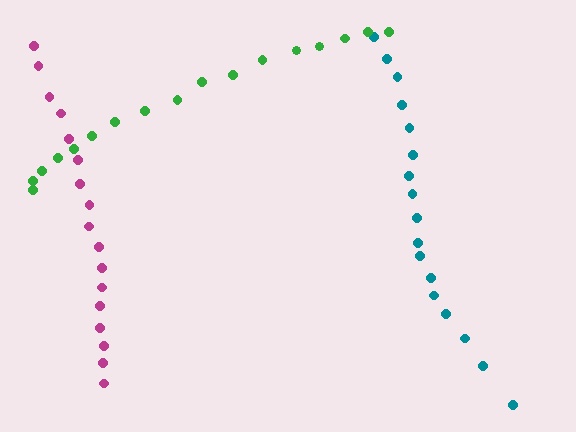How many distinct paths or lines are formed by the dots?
There are 3 distinct paths.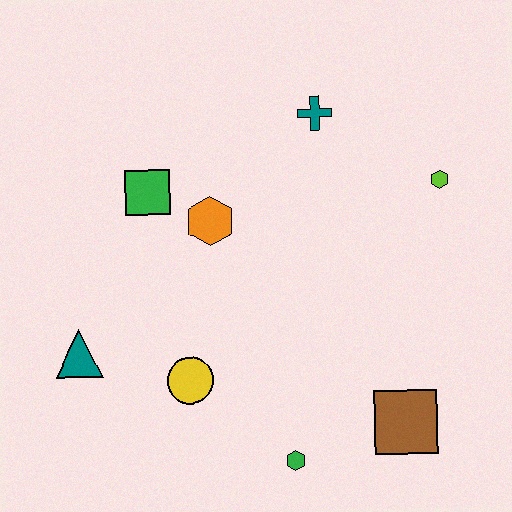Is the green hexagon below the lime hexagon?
Yes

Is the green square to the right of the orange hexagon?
No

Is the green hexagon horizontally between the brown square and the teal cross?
No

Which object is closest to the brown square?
The green hexagon is closest to the brown square.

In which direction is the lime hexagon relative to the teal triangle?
The lime hexagon is to the right of the teal triangle.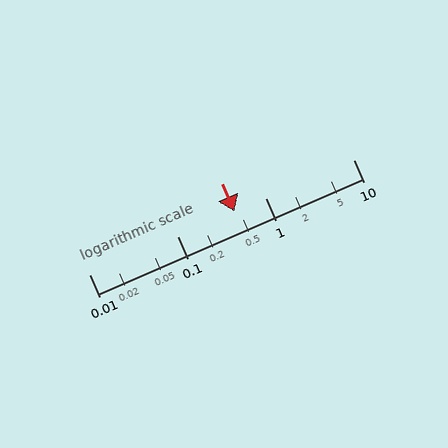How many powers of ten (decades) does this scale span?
The scale spans 3 decades, from 0.01 to 10.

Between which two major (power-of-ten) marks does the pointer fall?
The pointer is between 0.1 and 1.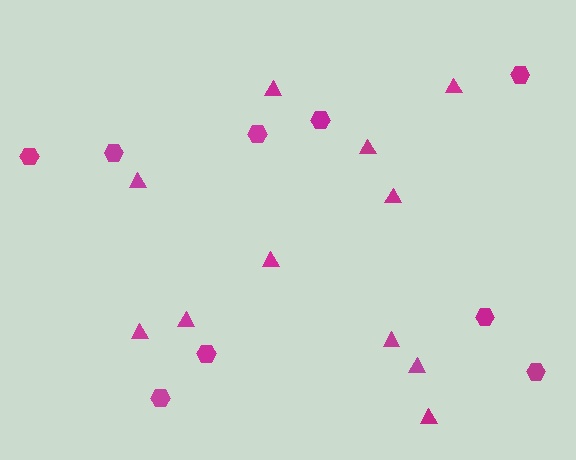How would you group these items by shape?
There are 2 groups: one group of hexagons (9) and one group of triangles (11).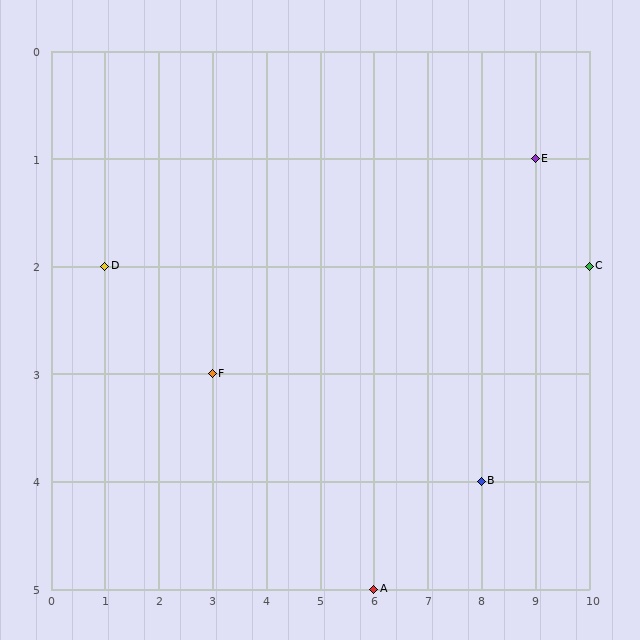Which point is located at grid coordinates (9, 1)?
Point E is at (9, 1).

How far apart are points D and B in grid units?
Points D and B are 7 columns and 2 rows apart (about 7.3 grid units diagonally).